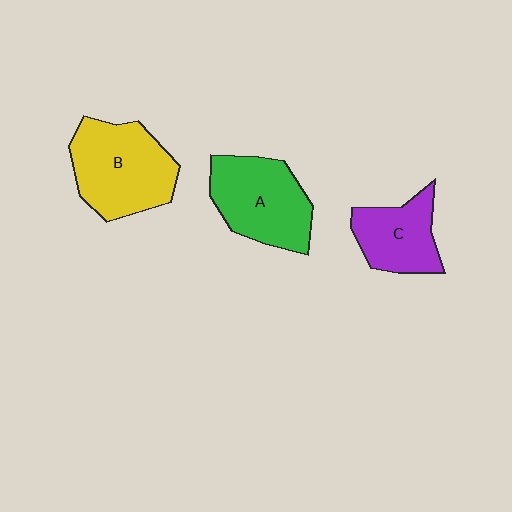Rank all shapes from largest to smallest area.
From largest to smallest: B (yellow), A (green), C (purple).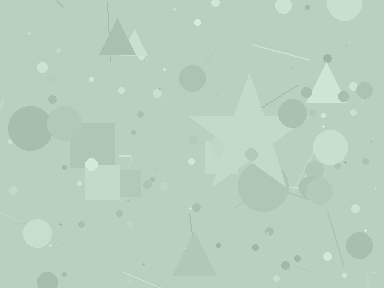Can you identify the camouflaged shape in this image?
The camouflaged shape is a star.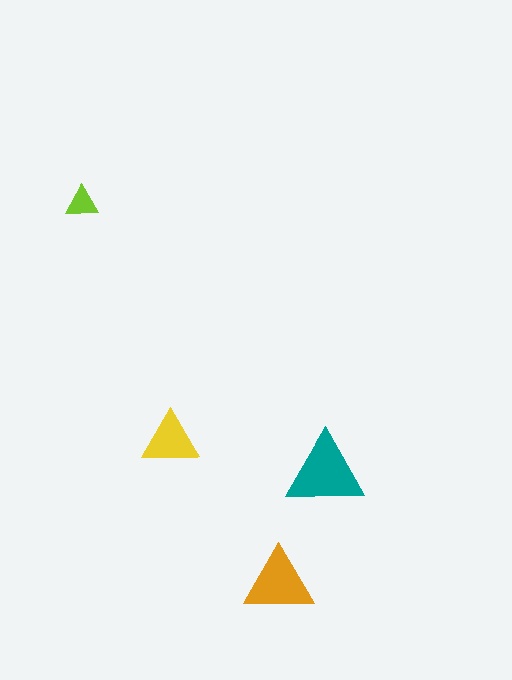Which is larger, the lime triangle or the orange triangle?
The orange one.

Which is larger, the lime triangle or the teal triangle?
The teal one.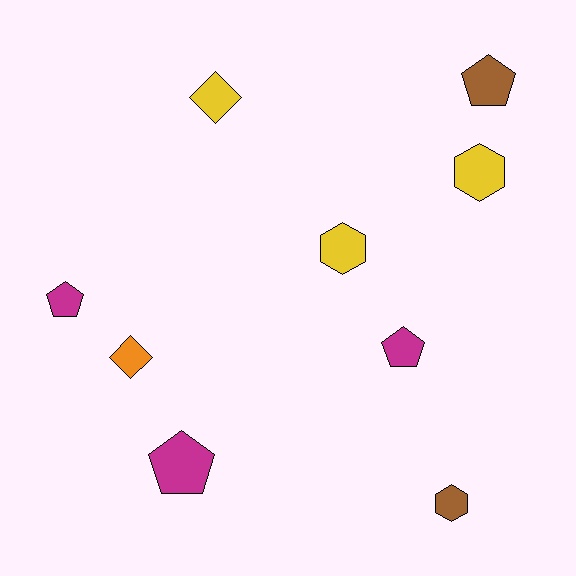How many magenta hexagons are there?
There are no magenta hexagons.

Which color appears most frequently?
Yellow, with 3 objects.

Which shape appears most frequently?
Pentagon, with 4 objects.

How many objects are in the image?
There are 9 objects.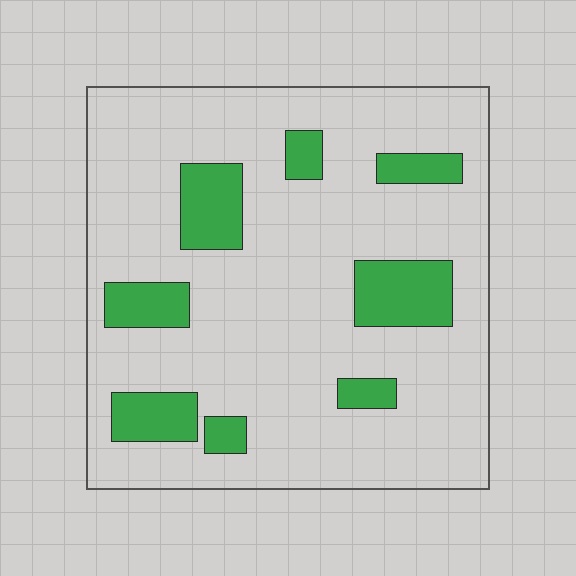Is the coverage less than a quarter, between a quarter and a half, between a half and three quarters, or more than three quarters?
Less than a quarter.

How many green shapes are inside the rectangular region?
8.